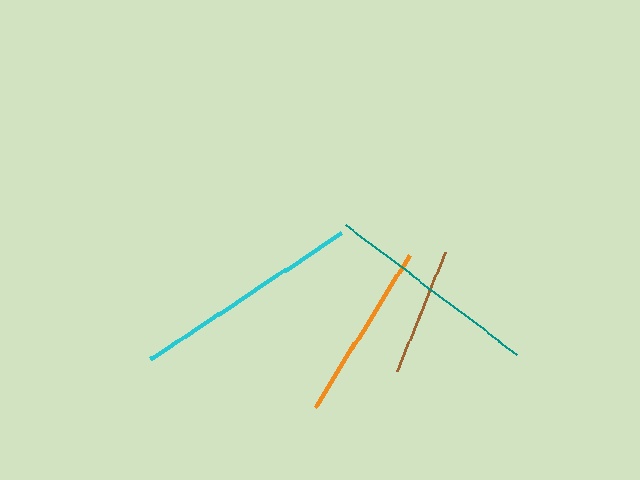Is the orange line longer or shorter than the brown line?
The orange line is longer than the brown line.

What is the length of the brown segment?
The brown segment is approximately 129 pixels long.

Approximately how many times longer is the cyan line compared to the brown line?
The cyan line is approximately 1.8 times the length of the brown line.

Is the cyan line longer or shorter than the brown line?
The cyan line is longer than the brown line.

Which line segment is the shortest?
The brown line is the shortest at approximately 129 pixels.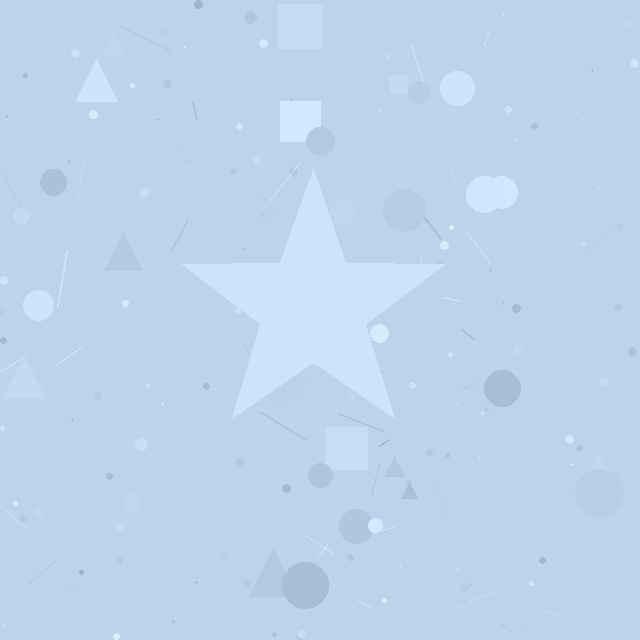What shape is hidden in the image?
A star is hidden in the image.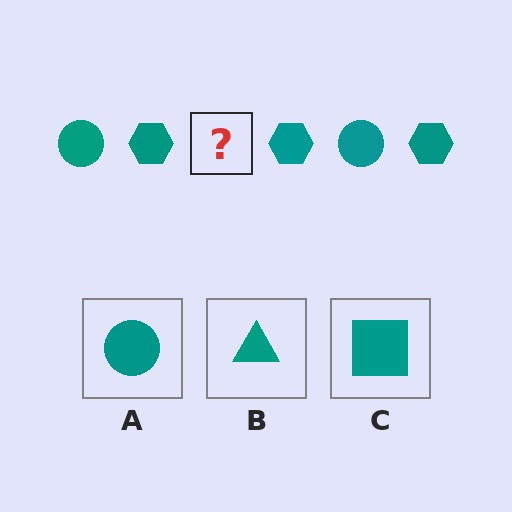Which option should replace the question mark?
Option A.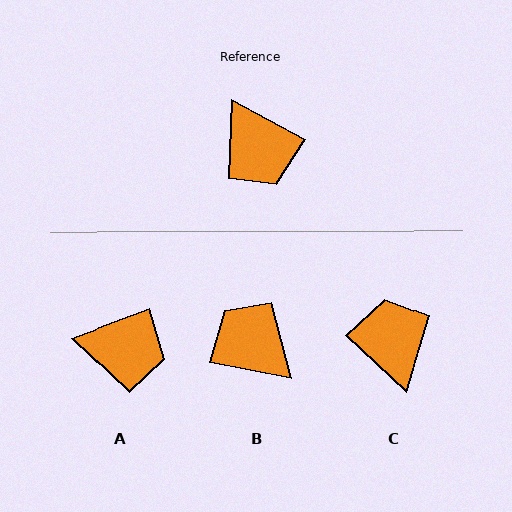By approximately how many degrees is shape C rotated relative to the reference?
Approximately 165 degrees counter-clockwise.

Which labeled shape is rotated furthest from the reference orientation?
C, about 165 degrees away.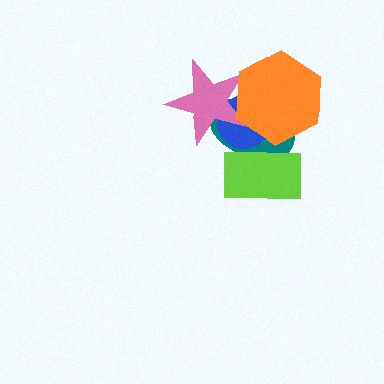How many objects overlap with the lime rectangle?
2 objects overlap with the lime rectangle.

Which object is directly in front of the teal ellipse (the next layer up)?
The blue circle is directly in front of the teal ellipse.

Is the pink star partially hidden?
Yes, it is partially covered by another shape.